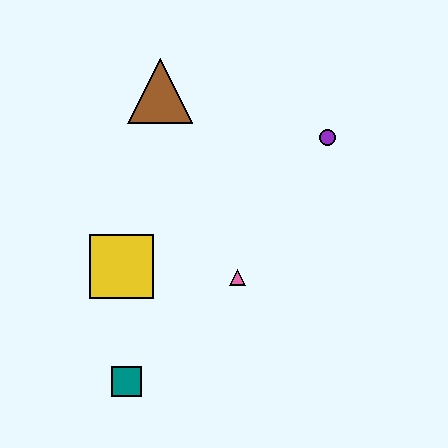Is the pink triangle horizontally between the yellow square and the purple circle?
Yes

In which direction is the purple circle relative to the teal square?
The purple circle is above the teal square.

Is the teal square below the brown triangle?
Yes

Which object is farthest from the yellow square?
The purple circle is farthest from the yellow square.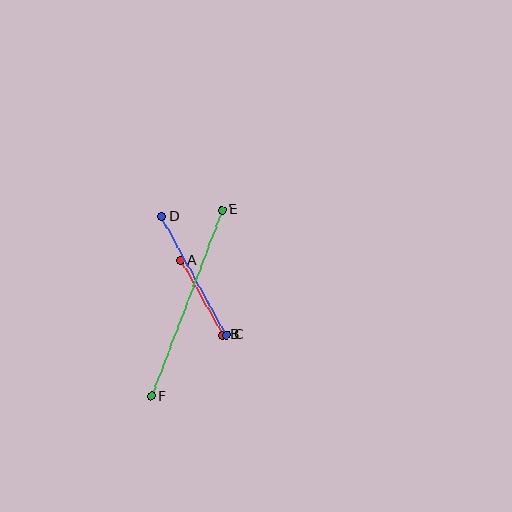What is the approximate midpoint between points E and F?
The midpoint is at approximately (187, 303) pixels.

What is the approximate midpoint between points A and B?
The midpoint is at approximately (202, 298) pixels.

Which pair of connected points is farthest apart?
Points E and F are farthest apart.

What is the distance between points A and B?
The distance is approximately 85 pixels.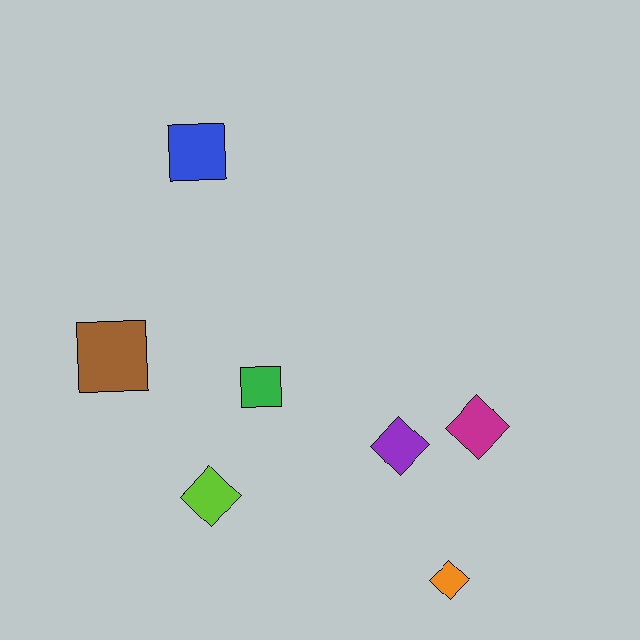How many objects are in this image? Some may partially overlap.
There are 7 objects.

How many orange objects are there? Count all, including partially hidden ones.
There is 1 orange object.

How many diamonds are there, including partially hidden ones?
There are 4 diamonds.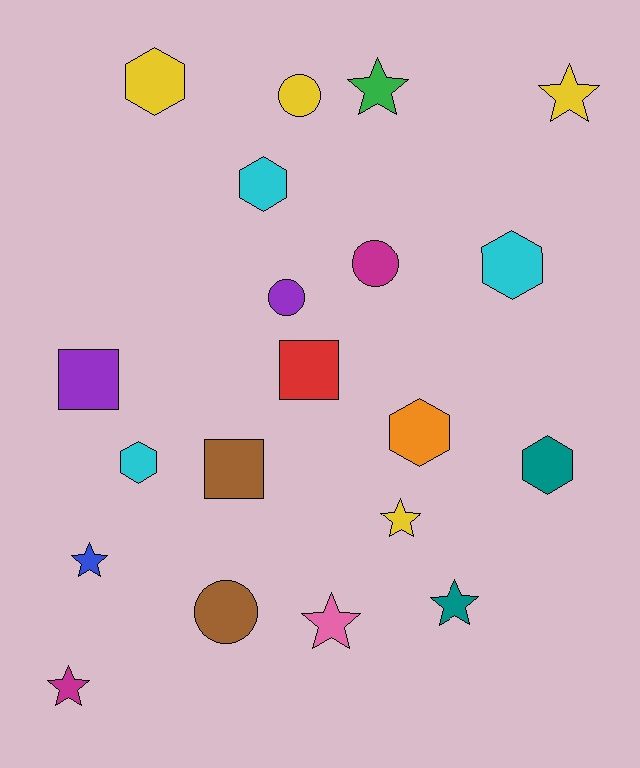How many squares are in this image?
There are 3 squares.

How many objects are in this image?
There are 20 objects.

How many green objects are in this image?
There is 1 green object.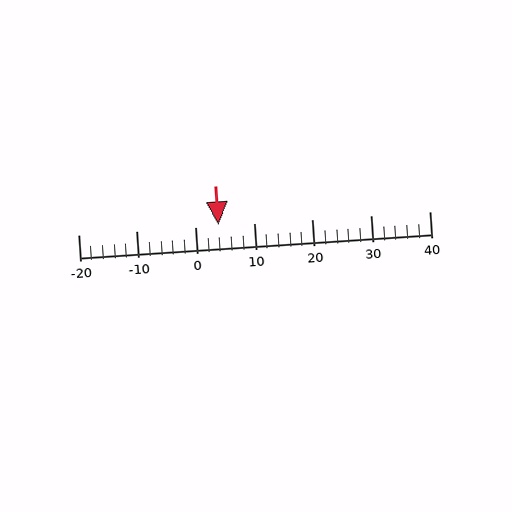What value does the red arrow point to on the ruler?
The red arrow points to approximately 4.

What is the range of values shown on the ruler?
The ruler shows values from -20 to 40.